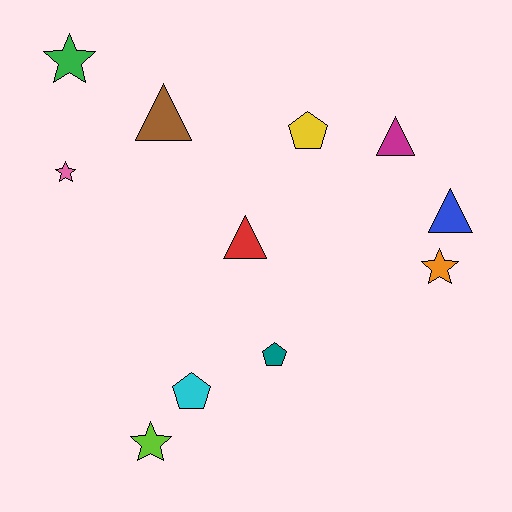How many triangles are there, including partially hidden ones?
There are 4 triangles.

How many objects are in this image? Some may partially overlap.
There are 11 objects.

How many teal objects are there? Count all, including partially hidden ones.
There is 1 teal object.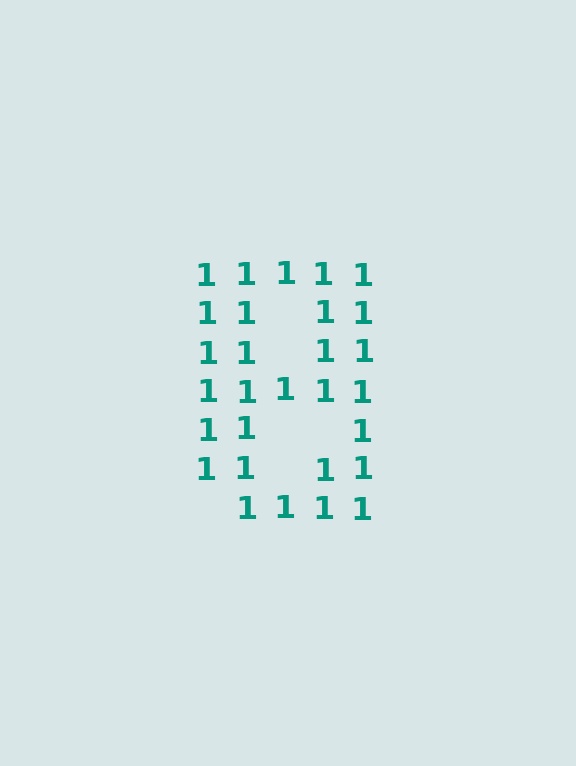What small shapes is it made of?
It is made of small digit 1's.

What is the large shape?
The large shape is the digit 8.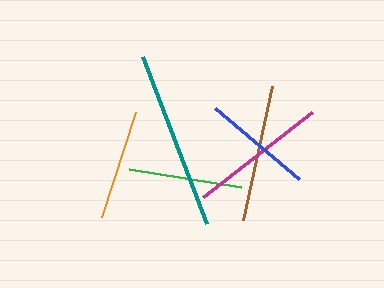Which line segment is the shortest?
The orange line is the shortest at approximately 110 pixels.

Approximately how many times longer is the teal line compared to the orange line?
The teal line is approximately 1.6 times the length of the orange line.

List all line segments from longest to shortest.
From longest to shortest: teal, magenta, brown, green, blue, orange.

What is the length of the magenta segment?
The magenta segment is approximately 138 pixels long.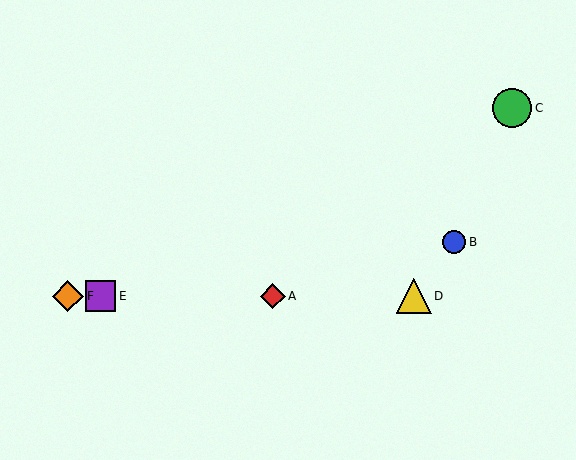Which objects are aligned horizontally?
Objects A, D, E, F are aligned horizontally.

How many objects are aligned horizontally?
4 objects (A, D, E, F) are aligned horizontally.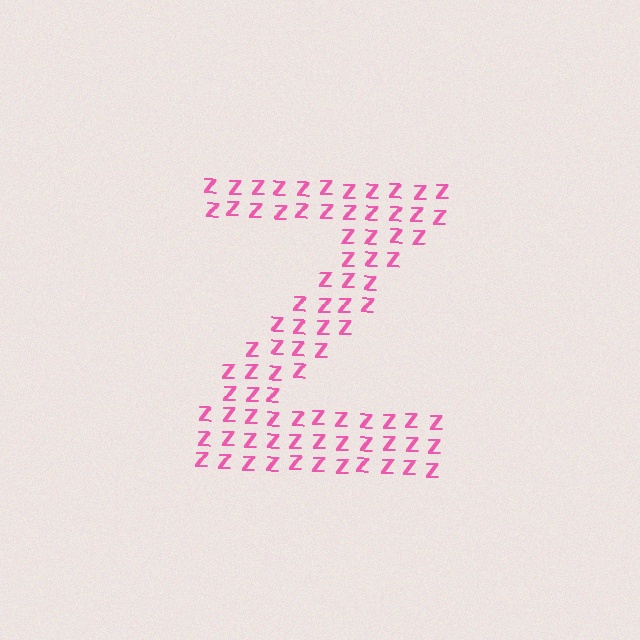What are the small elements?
The small elements are letter Z's.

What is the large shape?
The large shape is the letter Z.